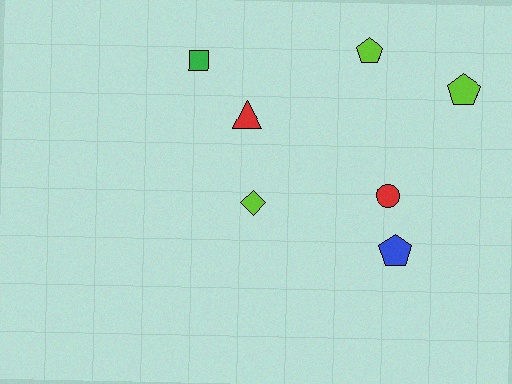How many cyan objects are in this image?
There are no cyan objects.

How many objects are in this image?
There are 7 objects.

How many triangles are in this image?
There is 1 triangle.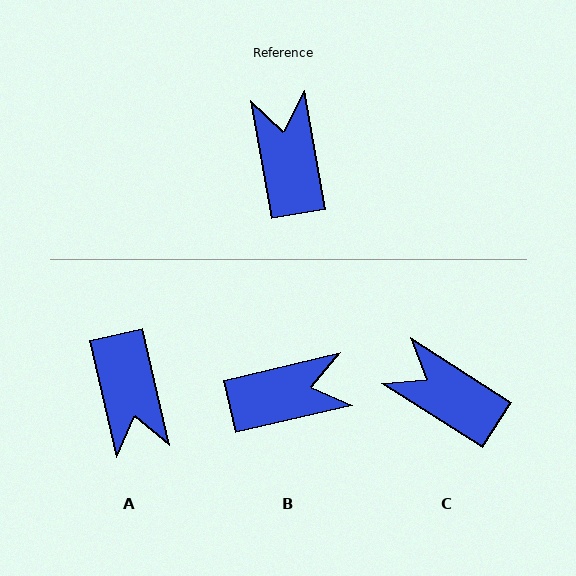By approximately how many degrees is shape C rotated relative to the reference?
Approximately 47 degrees counter-clockwise.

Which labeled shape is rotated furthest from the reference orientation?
A, about 177 degrees away.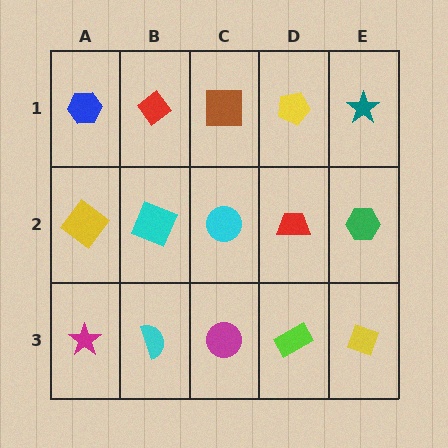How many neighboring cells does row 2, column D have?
4.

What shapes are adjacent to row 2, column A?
A blue hexagon (row 1, column A), a magenta star (row 3, column A), a cyan square (row 2, column B).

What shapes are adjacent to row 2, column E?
A teal star (row 1, column E), a yellow diamond (row 3, column E), a red trapezoid (row 2, column D).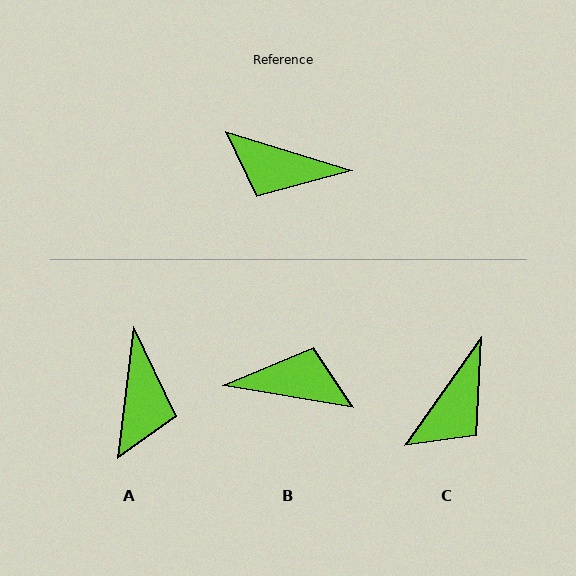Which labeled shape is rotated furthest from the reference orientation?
B, about 172 degrees away.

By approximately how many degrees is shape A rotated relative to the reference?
Approximately 101 degrees counter-clockwise.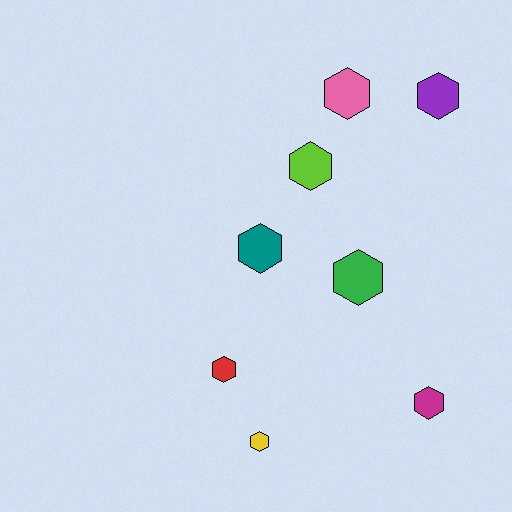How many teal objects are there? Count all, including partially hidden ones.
There is 1 teal object.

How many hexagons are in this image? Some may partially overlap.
There are 8 hexagons.